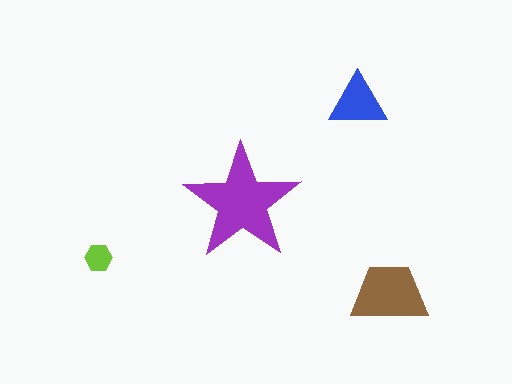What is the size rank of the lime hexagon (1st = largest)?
4th.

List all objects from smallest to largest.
The lime hexagon, the blue triangle, the brown trapezoid, the purple star.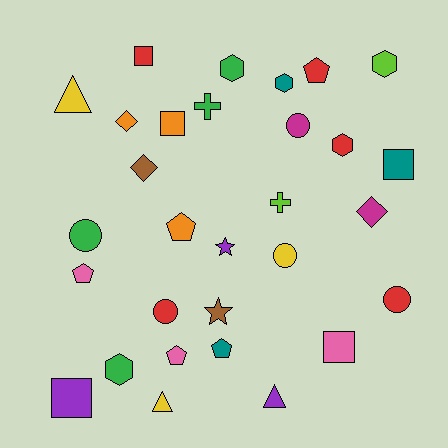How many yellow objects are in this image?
There are 3 yellow objects.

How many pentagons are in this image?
There are 5 pentagons.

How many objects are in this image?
There are 30 objects.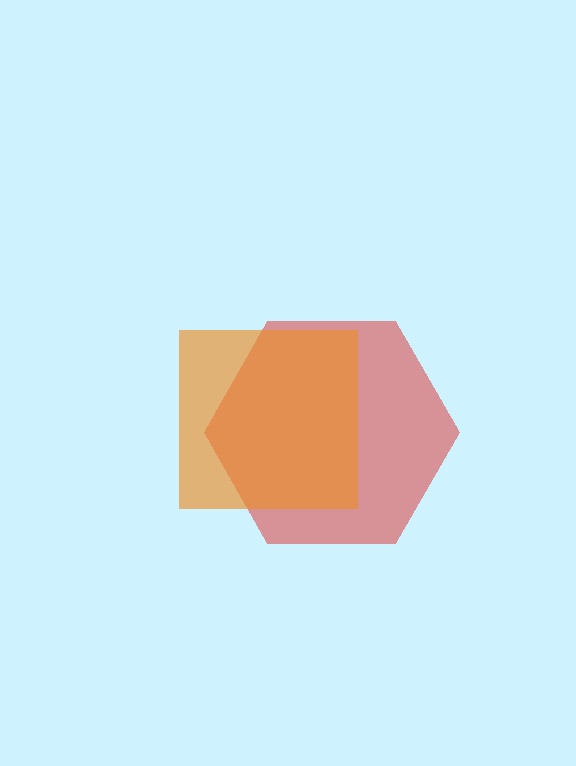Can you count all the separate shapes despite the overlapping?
Yes, there are 2 separate shapes.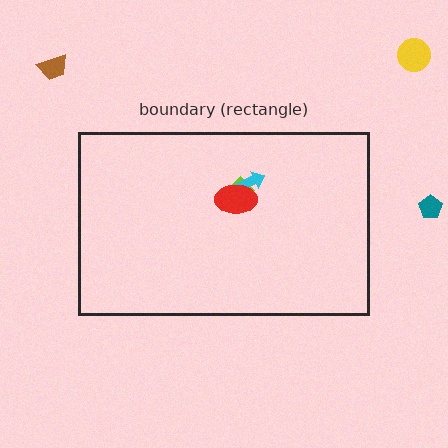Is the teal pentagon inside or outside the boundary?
Outside.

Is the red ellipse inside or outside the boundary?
Inside.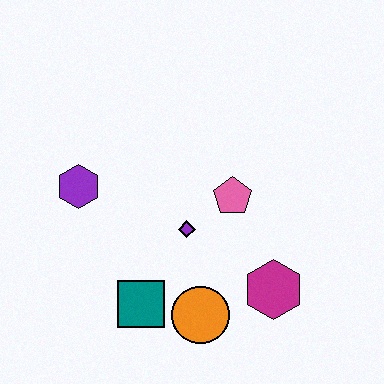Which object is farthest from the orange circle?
The purple hexagon is farthest from the orange circle.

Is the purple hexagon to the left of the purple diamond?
Yes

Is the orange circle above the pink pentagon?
No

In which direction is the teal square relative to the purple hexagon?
The teal square is below the purple hexagon.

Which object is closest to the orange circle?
The teal square is closest to the orange circle.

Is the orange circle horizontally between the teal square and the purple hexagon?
No